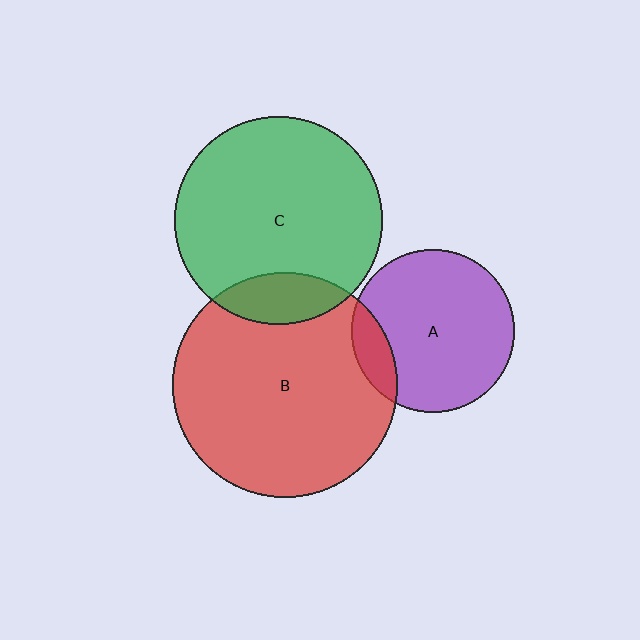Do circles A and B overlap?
Yes.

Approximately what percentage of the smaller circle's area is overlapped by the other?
Approximately 15%.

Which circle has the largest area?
Circle B (red).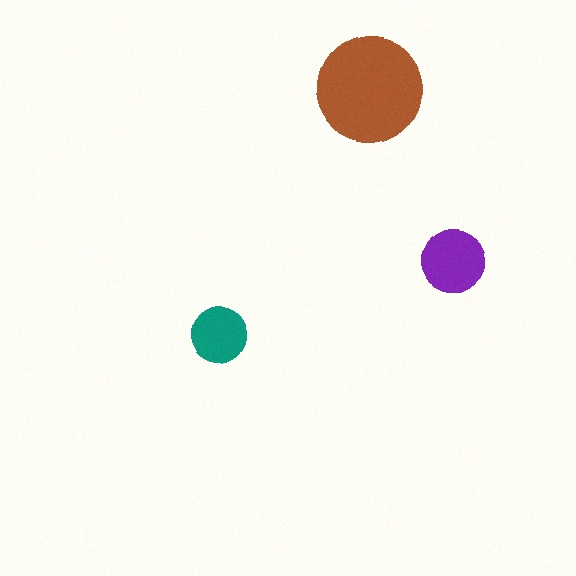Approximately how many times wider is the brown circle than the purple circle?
About 1.5 times wider.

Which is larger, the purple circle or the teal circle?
The purple one.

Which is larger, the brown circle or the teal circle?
The brown one.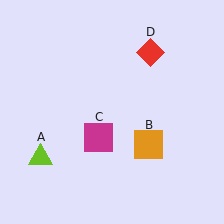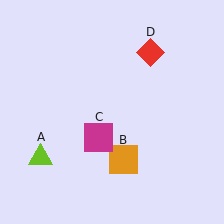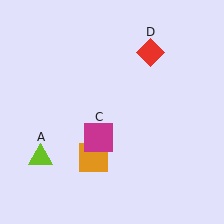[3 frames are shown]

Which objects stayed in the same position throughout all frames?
Lime triangle (object A) and magenta square (object C) and red diamond (object D) remained stationary.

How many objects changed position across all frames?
1 object changed position: orange square (object B).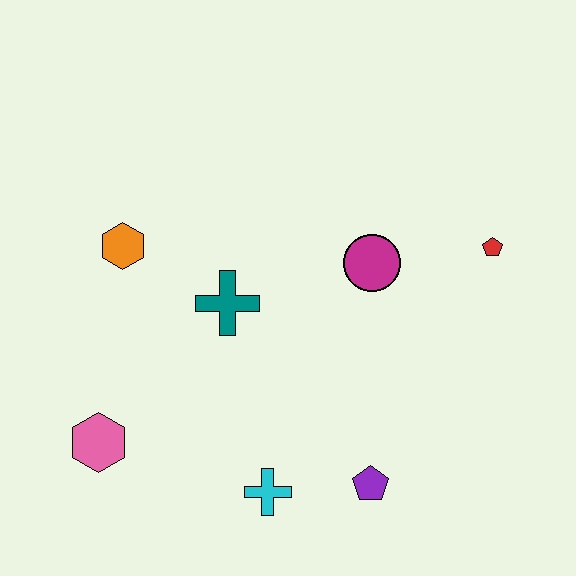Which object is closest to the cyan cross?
The purple pentagon is closest to the cyan cross.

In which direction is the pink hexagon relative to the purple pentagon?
The pink hexagon is to the left of the purple pentagon.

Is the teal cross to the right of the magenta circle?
No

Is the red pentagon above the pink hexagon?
Yes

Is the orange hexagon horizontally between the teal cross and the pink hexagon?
Yes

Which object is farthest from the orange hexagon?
The red pentagon is farthest from the orange hexagon.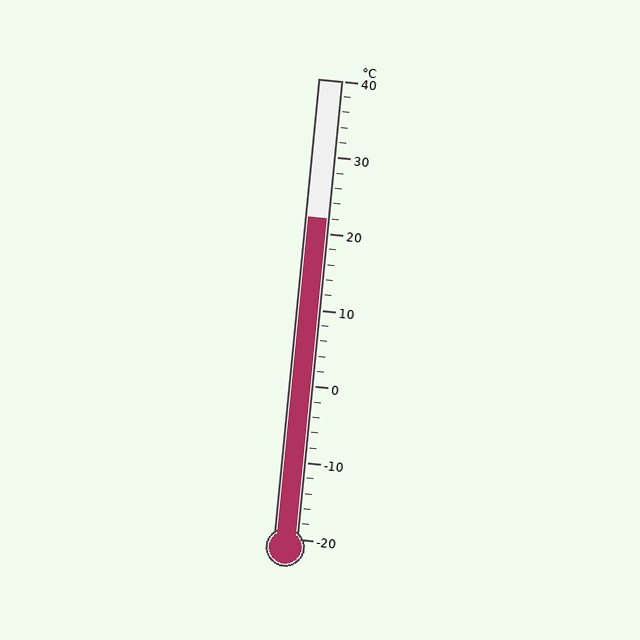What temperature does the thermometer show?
The thermometer shows approximately 22°C.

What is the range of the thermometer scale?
The thermometer scale ranges from -20°C to 40°C.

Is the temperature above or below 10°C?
The temperature is above 10°C.